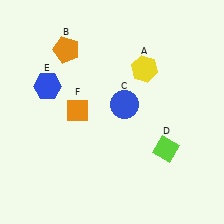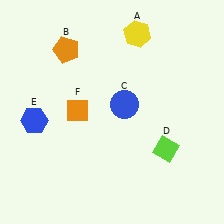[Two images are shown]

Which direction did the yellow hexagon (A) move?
The yellow hexagon (A) moved up.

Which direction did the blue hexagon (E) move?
The blue hexagon (E) moved down.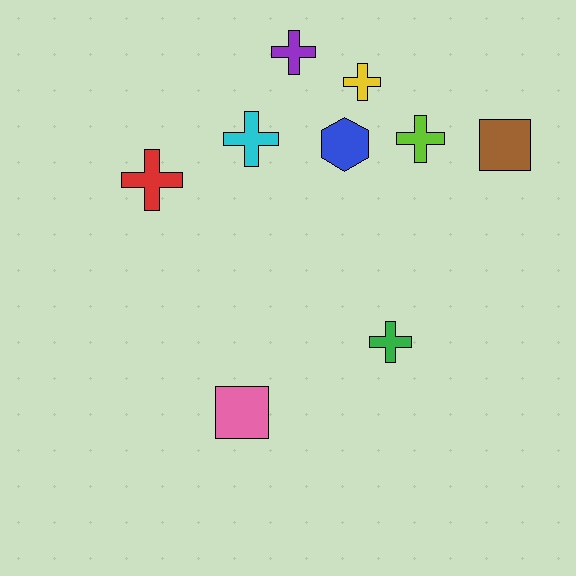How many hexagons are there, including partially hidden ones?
There is 1 hexagon.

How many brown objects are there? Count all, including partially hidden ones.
There is 1 brown object.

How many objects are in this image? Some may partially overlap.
There are 9 objects.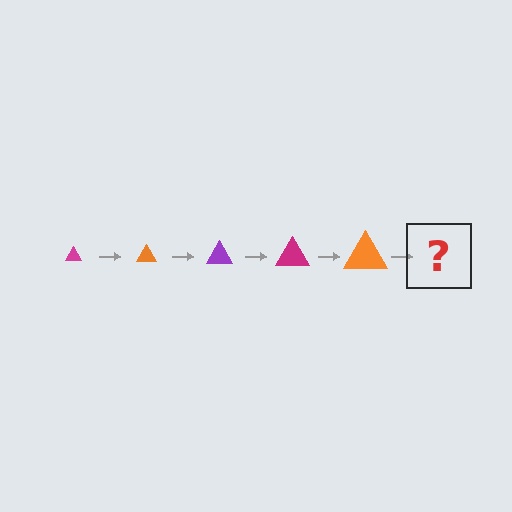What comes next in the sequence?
The next element should be a purple triangle, larger than the previous one.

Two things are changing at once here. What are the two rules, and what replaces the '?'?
The two rules are that the triangle grows larger each step and the color cycles through magenta, orange, and purple. The '?' should be a purple triangle, larger than the previous one.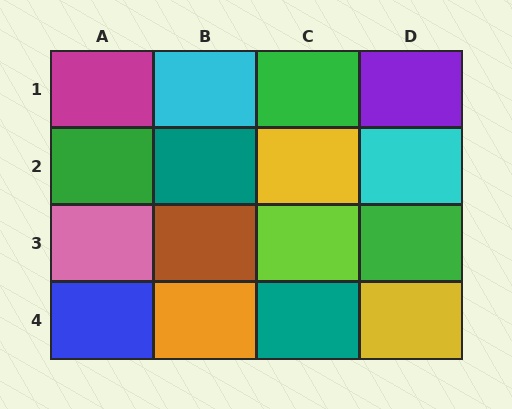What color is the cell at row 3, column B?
Brown.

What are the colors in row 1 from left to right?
Magenta, cyan, green, purple.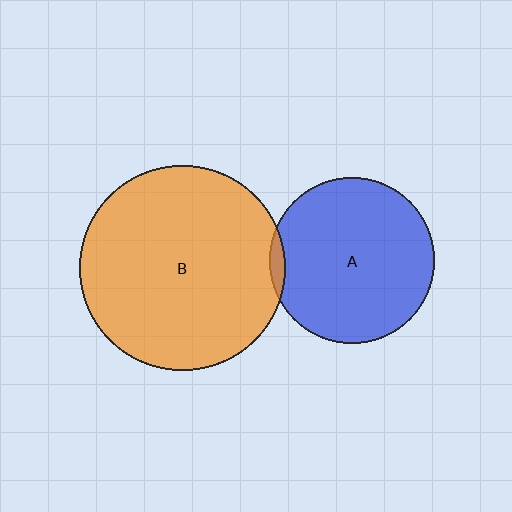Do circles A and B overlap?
Yes.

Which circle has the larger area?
Circle B (orange).